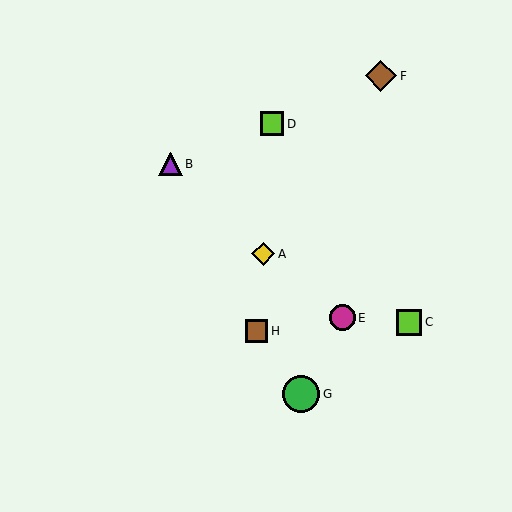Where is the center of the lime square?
The center of the lime square is at (272, 124).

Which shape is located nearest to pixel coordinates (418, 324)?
The lime square (labeled C) at (409, 322) is nearest to that location.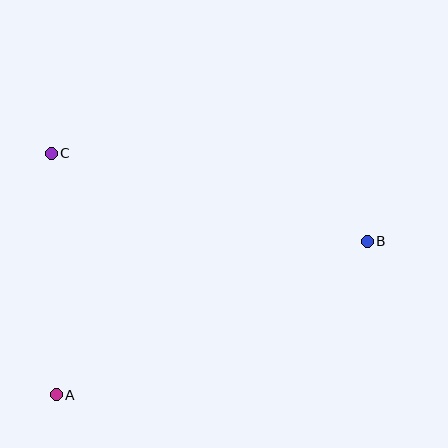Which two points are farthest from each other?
Points A and B are farthest from each other.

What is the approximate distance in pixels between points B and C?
The distance between B and C is approximately 328 pixels.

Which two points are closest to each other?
Points A and C are closest to each other.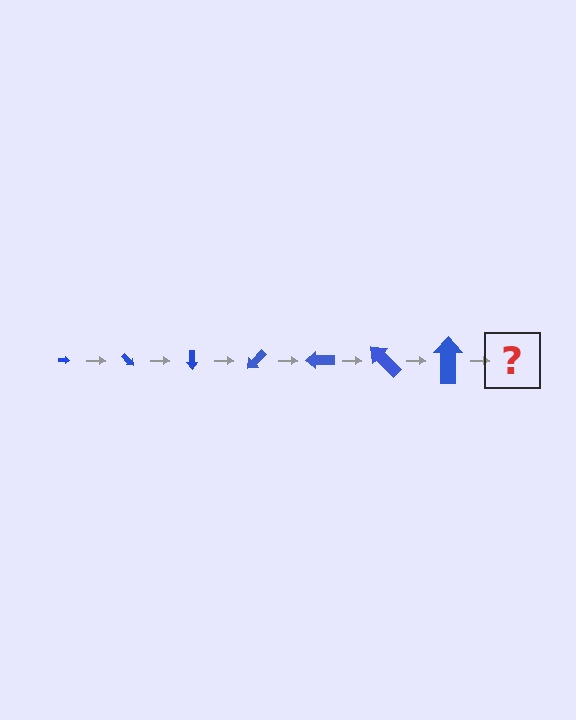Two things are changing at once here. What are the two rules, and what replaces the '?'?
The two rules are that the arrow grows larger each step and it rotates 45 degrees each step. The '?' should be an arrow, larger than the previous one and rotated 315 degrees from the start.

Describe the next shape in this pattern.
It should be an arrow, larger than the previous one and rotated 315 degrees from the start.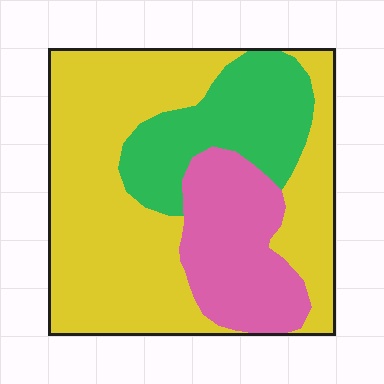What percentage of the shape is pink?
Pink takes up between a sixth and a third of the shape.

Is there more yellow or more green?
Yellow.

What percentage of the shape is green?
Green covers roughly 20% of the shape.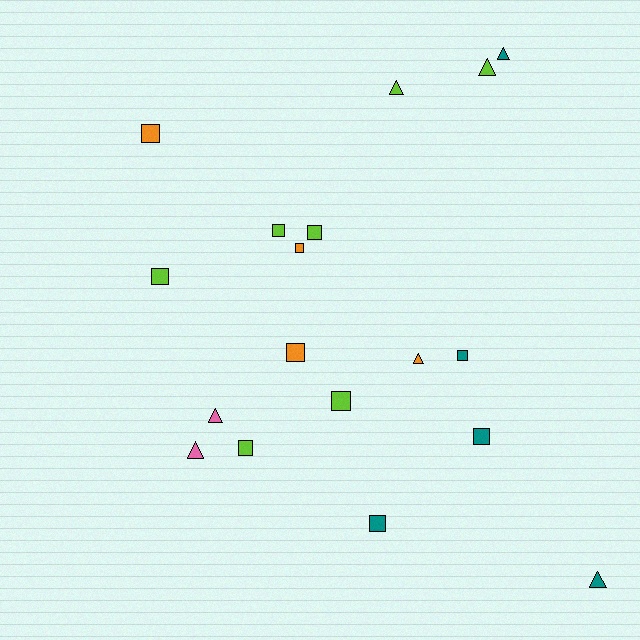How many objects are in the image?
There are 18 objects.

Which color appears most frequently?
Lime, with 7 objects.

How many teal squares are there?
There are 3 teal squares.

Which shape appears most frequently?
Square, with 11 objects.